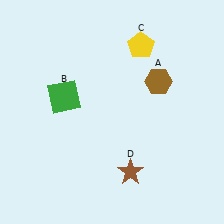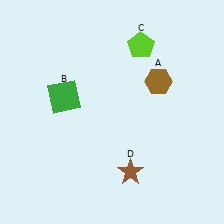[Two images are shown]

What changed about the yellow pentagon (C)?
In Image 1, C is yellow. In Image 2, it changed to lime.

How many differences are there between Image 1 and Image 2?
There is 1 difference between the two images.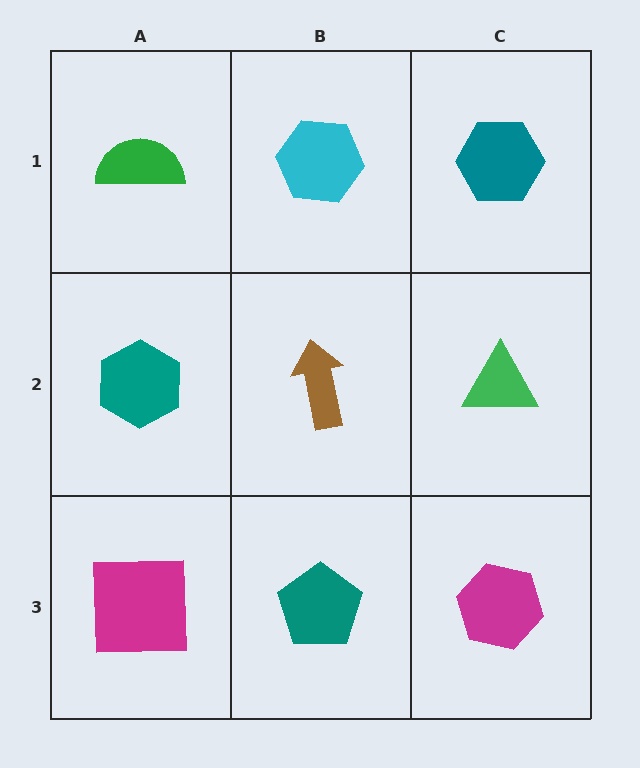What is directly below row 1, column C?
A green triangle.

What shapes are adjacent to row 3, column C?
A green triangle (row 2, column C), a teal pentagon (row 3, column B).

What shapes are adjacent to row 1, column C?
A green triangle (row 2, column C), a cyan hexagon (row 1, column B).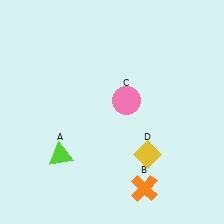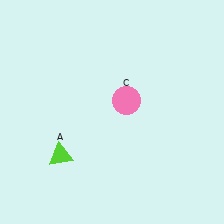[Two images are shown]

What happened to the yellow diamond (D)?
The yellow diamond (D) was removed in Image 2. It was in the bottom-right area of Image 1.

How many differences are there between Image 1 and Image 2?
There are 2 differences between the two images.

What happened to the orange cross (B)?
The orange cross (B) was removed in Image 2. It was in the bottom-right area of Image 1.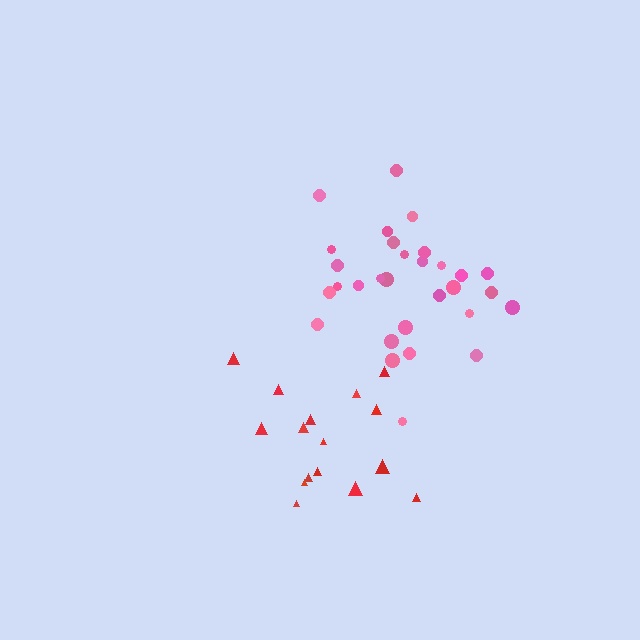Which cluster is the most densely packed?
Pink.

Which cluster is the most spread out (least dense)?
Red.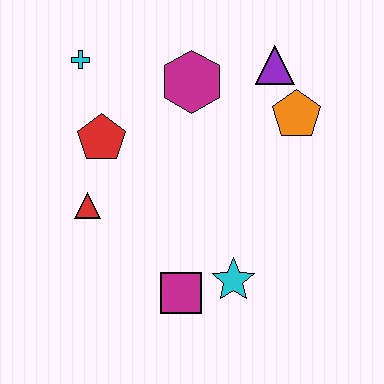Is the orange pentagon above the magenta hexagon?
No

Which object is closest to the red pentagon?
The red triangle is closest to the red pentagon.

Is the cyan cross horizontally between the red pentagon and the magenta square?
No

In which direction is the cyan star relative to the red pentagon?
The cyan star is below the red pentagon.